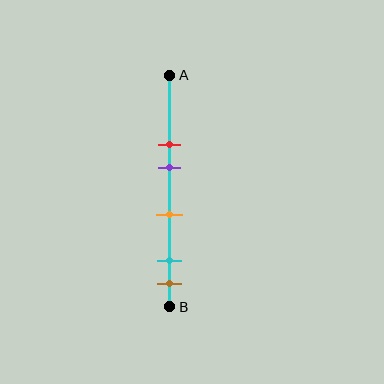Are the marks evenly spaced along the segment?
No, the marks are not evenly spaced.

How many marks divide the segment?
There are 5 marks dividing the segment.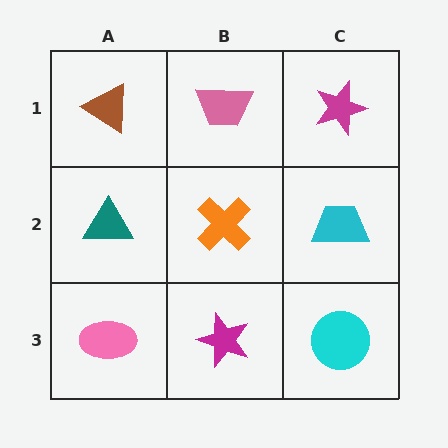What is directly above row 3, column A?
A teal triangle.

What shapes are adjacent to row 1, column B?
An orange cross (row 2, column B), a brown triangle (row 1, column A), a magenta star (row 1, column C).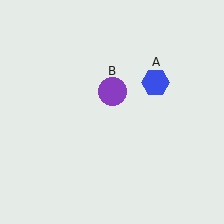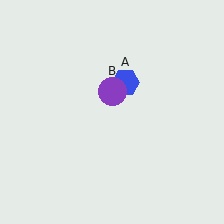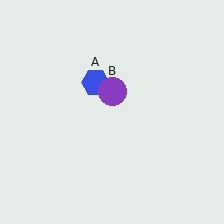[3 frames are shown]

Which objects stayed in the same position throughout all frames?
Purple circle (object B) remained stationary.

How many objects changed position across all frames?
1 object changed position: blue hexagon (object A).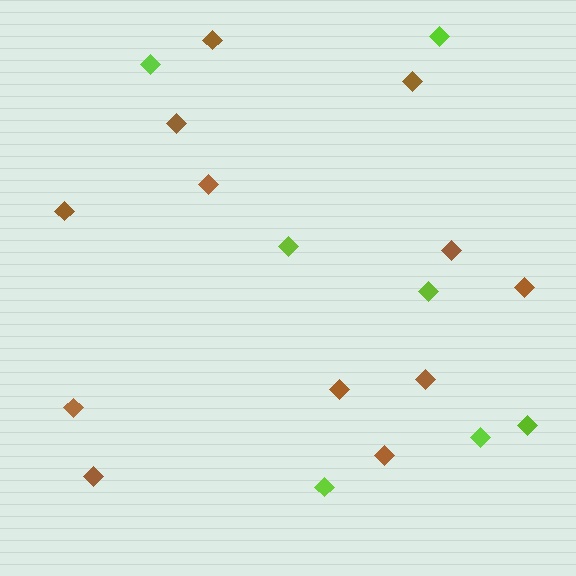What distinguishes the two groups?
There are 2 groups: one group of lime diamonds (7) and one group of brown diamonds (12).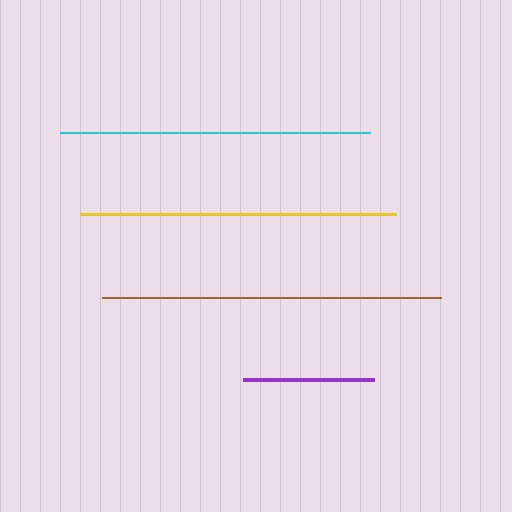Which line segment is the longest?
The brown line is the longest at approximately 339 pixels.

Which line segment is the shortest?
The purple line is the shortest at approximately 131 pixels.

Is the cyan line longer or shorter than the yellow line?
The yellow line is longer than the cyan line.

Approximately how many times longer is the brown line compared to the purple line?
The brown line is approximately 2.6 times the length of the purple line.